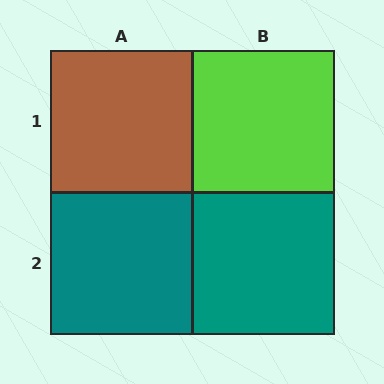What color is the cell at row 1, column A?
Brown.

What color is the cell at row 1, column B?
Lime.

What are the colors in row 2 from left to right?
Teal, teal.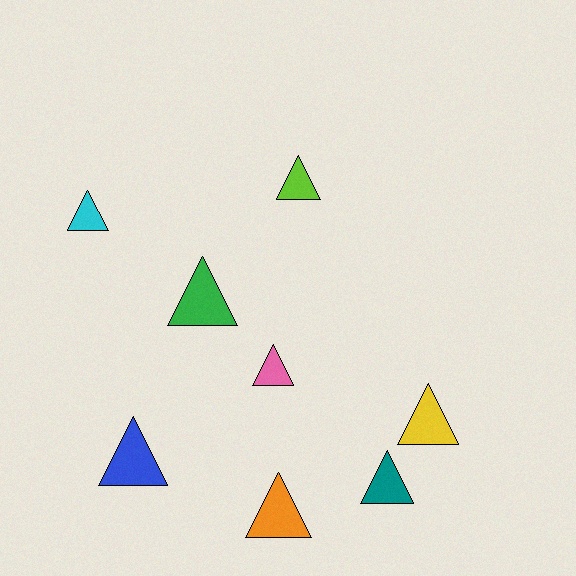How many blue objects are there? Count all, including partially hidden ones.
There is 1 blue object.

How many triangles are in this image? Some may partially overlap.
There are 8 triangles.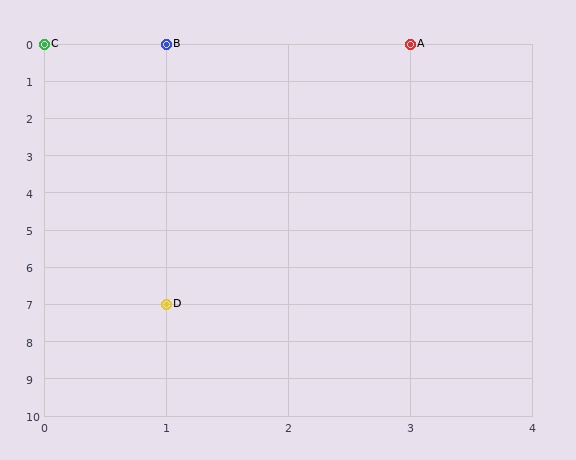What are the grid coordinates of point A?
Point A is at grid coordinates (3, 0).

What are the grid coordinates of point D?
Point D is at grid coordinates (1, 7).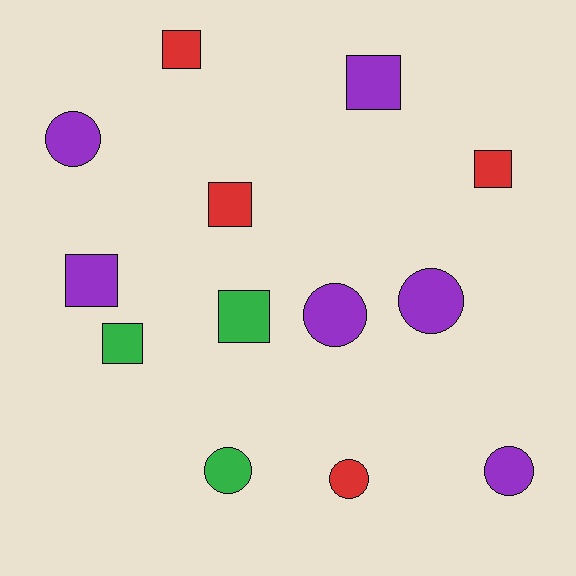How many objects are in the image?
There are 13 objects.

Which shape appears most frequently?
Square, with 7 objects.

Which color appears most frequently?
Purple, with 6 objects.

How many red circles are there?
There is 1 red circle.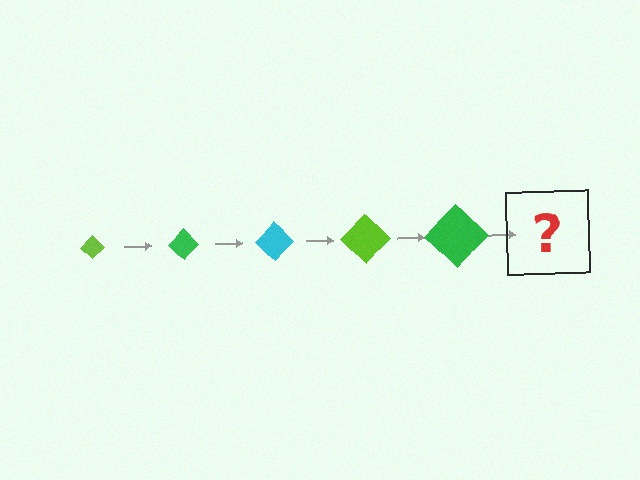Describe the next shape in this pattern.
It should be a cyan diamond, larger than the previous one.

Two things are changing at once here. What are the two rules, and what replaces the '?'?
The two rules are that the diamond grows larger each step and the color cycles through lime, green, and cyan. The '?' should be a cyan diamond, larger than the previous one.